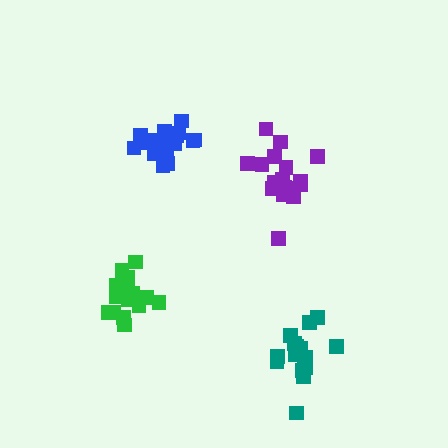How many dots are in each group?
Group 1: 20 dots, Group 2: 17 dots, Group 3: 18 dots, Group 4: 18 dots (73 total).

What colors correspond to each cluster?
The clusters are colored: blue, green, teal, purple.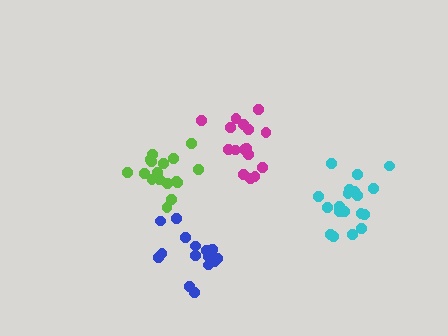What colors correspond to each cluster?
The clusters are colored: blue, lime, magenta, cyan.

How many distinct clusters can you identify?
There are 4 distinct clusters.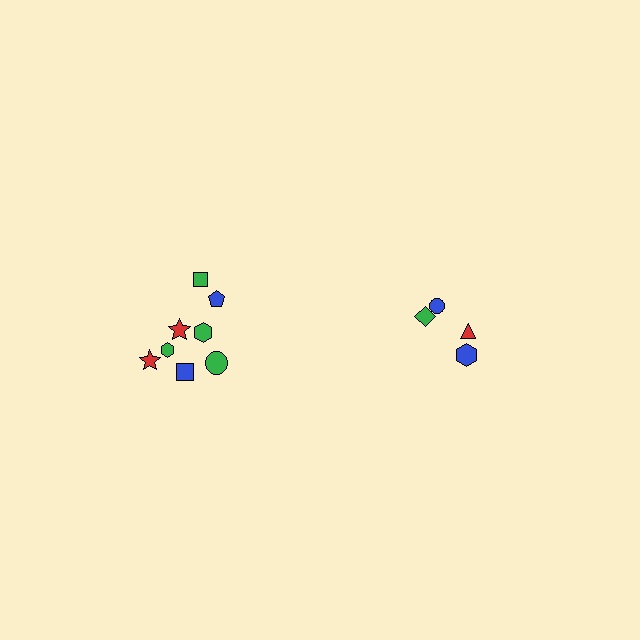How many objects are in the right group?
There are 4 objects.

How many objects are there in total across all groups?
There are 12 objects.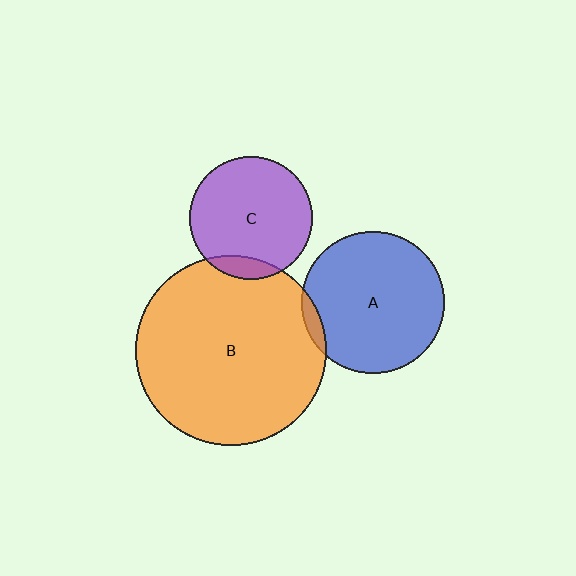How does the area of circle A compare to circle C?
Approximately 1.3 times.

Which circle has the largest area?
Circle B (orange).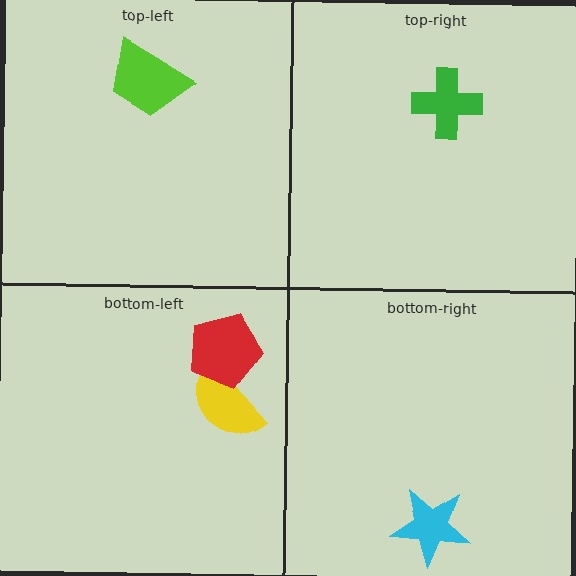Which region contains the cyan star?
The bottom-right region.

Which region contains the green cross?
The top-right region.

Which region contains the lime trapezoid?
The top-left region.